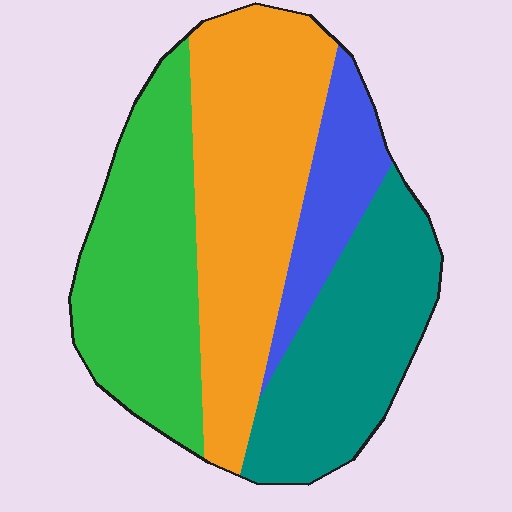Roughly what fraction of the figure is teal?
Teal takes up about one quarter (1/4) of the figure.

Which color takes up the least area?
Blue, at roughly 10%.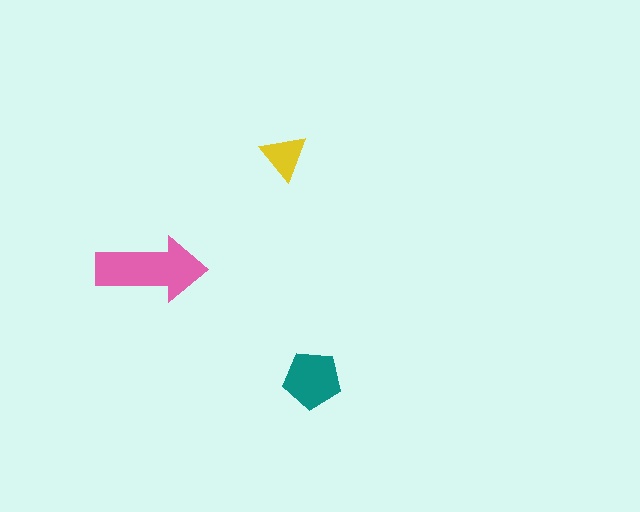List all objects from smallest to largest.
The yellow triangle, the teal pentagon, the pink arrow.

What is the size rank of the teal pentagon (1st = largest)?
2nd.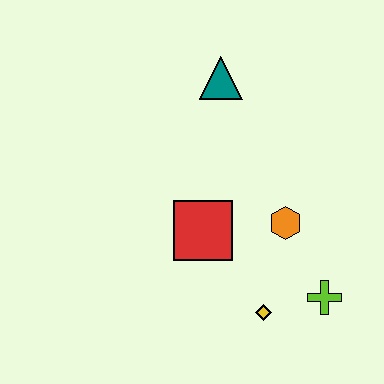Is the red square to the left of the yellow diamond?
Yes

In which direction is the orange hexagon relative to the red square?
The orange hexagon is to the right of the red square.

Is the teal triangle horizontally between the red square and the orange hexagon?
Yes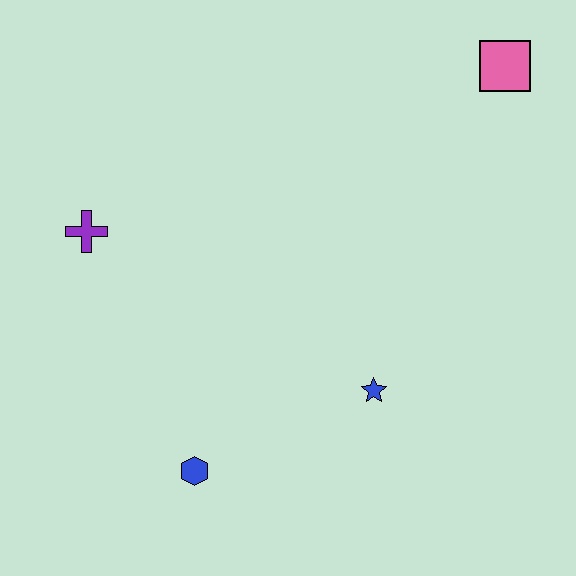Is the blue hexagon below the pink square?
Yes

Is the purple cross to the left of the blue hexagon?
Yes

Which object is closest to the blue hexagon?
The blue star is closest to the blue hexagon.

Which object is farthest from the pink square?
The blue hexagon is farthest from the pink square.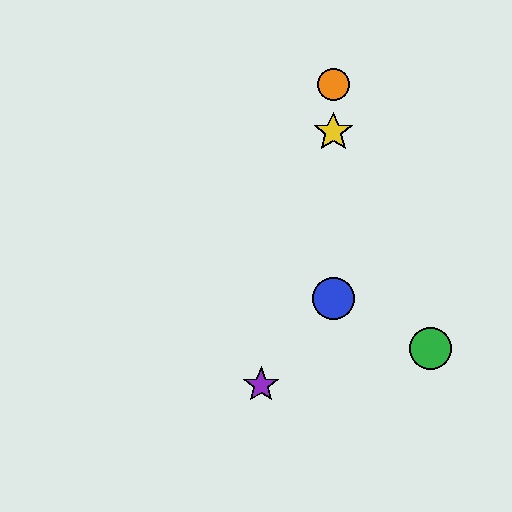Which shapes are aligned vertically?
The red star, the blue circle, the yellow star, the orange circle are aligned vertically.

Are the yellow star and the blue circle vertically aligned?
Yes, both are at x≈333.